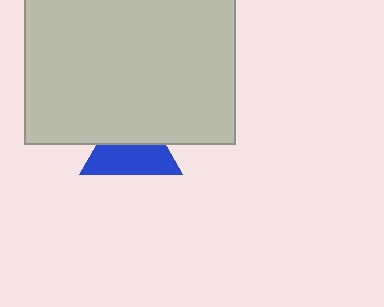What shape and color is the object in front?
The object in front is a light gray rectangle.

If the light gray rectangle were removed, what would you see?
You would see the complete blue triangle.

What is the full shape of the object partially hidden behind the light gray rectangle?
The partially hidden object is a blue triangle.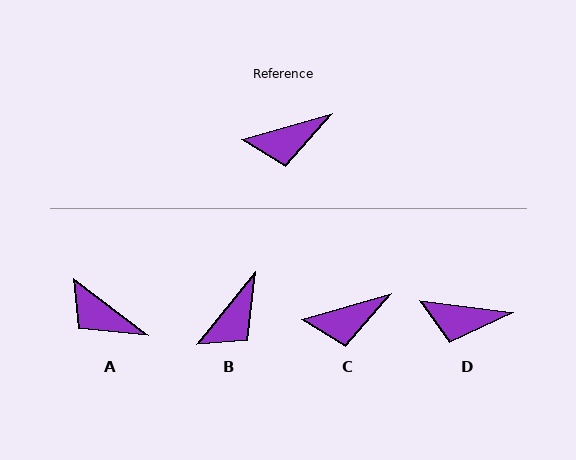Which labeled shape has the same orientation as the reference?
C.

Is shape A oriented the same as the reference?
No, it is off by about 54 degrees.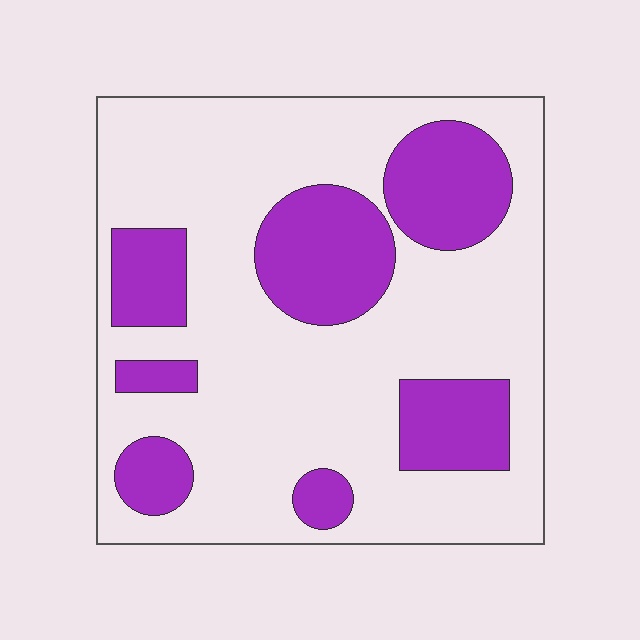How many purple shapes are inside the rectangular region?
7.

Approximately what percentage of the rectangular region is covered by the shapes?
Approximately 30%.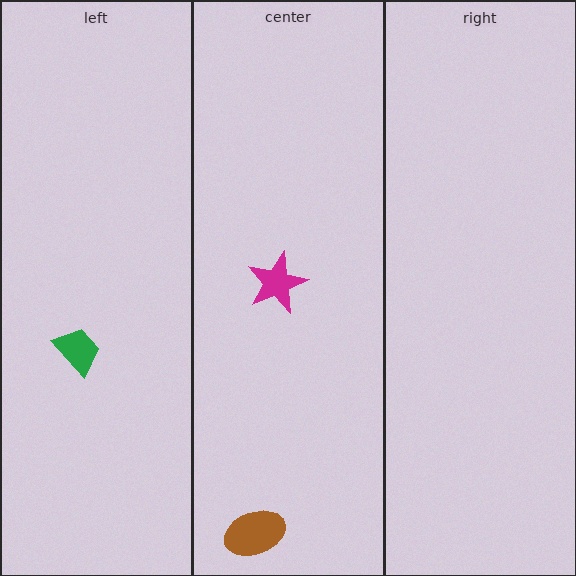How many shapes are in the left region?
1.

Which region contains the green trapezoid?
The left region.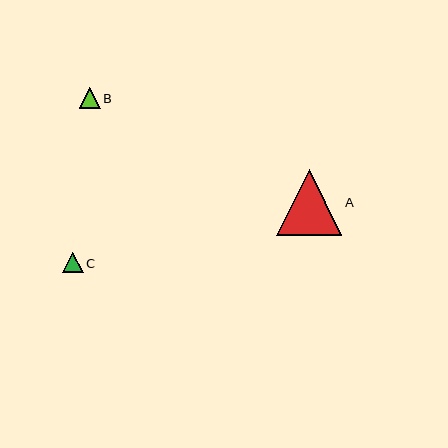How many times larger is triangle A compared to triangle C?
Triangle A is approximately 3.2 times the size of triangle C.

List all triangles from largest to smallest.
From largest to smallest: A, B, C.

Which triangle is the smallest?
Triangle C is the smallest with a size of approximately 20 pixels.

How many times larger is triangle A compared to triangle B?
Triangle A is approximately 3.1 times the size of triangle B.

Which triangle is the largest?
Triangle A is the largest with a size of approximately 65 pixels.